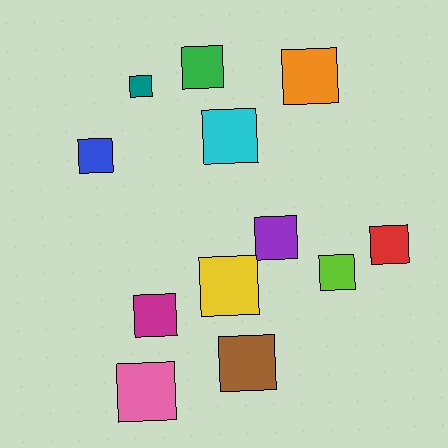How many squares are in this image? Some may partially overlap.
There are 12 squares.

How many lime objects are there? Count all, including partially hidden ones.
There is 1 lime object.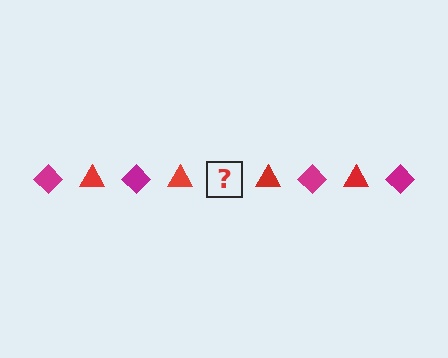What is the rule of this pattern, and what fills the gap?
The rule is that the pattern alternates between magenta diamond and red triangle. The gap should be filled with a magenta diamond.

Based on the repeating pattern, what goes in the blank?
The blank should be a magenta diamond.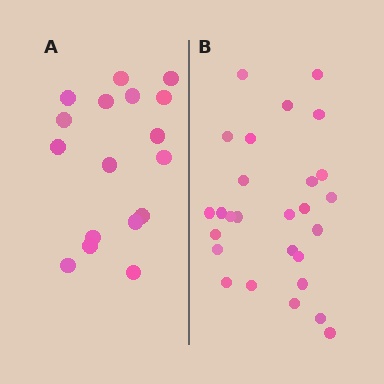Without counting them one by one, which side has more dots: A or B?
Region B (the right region) has more dots.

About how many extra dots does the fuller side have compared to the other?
Region B has roughly 10 or so more dots than region A.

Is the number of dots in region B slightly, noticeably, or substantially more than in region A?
Region B has substantially more. The ratio is roughly 1.6 to 1.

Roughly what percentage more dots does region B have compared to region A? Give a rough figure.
About 60% more.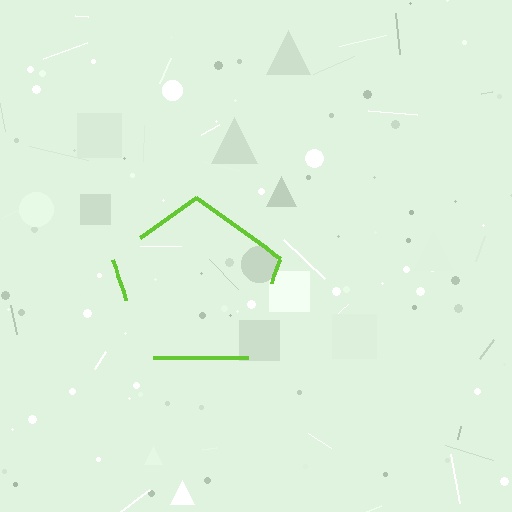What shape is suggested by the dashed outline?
The dashed outline suggests a pentagon.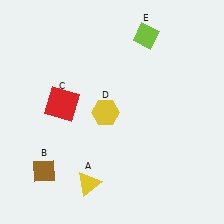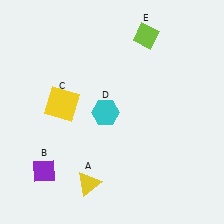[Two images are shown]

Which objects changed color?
B changed from brown to purple. C changed from red to yellow. D changed from yellow to cyan.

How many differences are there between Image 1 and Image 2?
There are 3 differences between the two images.